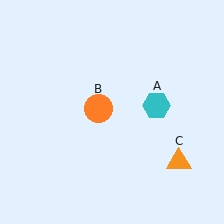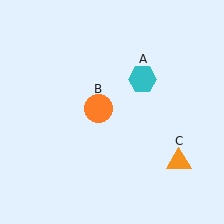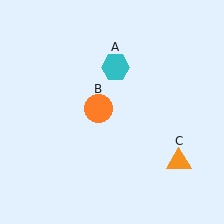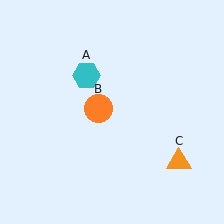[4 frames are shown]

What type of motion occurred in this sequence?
The cyan hexagon (object A) rotated counterclockwise around the center of the scene.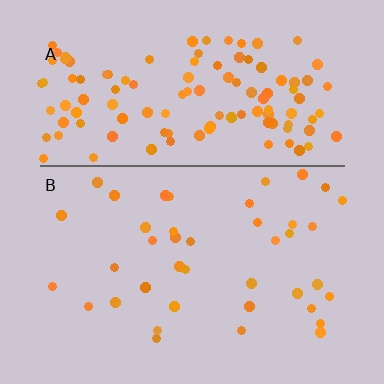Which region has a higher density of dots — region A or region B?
A (the top).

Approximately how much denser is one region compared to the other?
Approximately 3.1× — region A over region B.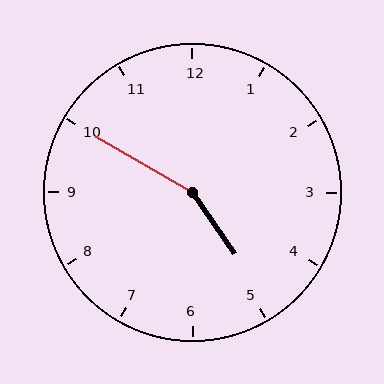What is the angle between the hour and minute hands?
Approximately 155 degrees.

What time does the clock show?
4:50.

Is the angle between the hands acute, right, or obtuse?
It is obtuse.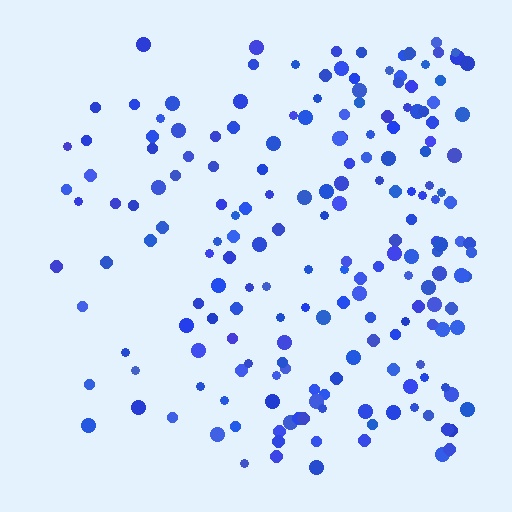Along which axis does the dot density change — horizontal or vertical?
Horizontal.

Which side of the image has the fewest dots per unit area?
The left.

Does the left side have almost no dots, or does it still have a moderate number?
Still a moderate number, just noticeably fewer than the right.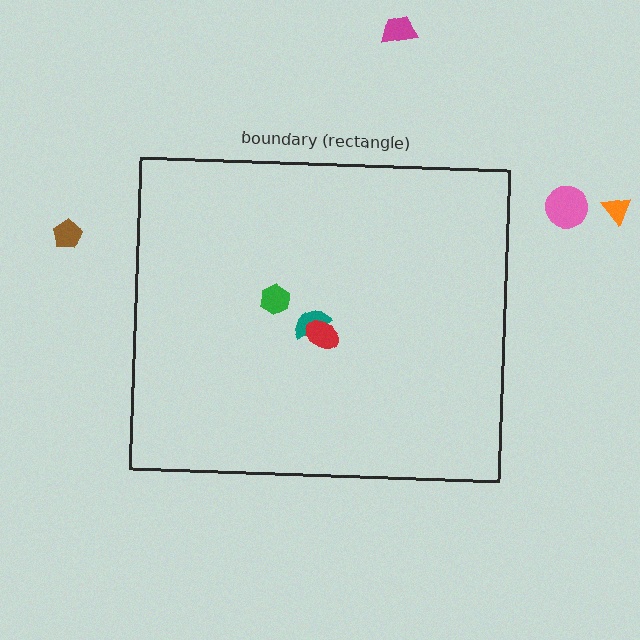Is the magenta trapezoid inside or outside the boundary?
Outside.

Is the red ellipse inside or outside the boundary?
Inside.